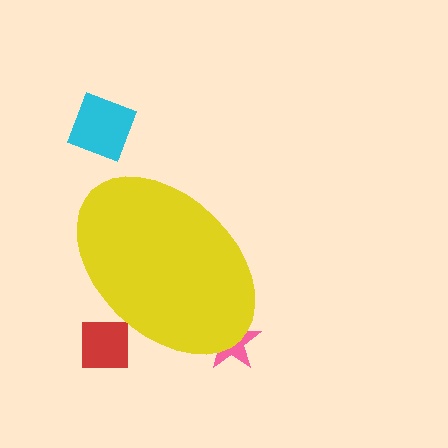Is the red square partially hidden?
Yes, the red square is partially hidden behind the yellow ellipse.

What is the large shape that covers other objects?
A yellow ellipse.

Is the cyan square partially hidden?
No, the cyan square is fully visible.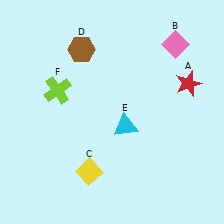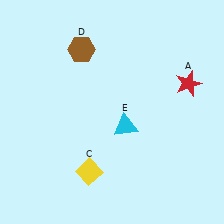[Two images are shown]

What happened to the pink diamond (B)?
The pink diamond (B) was removed in Image 2. It was in the top-right area of Image 1.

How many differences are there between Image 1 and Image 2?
There are 2 differences between the two images.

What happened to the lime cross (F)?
The lime cross (F) was removed in Image 2. It was in the top-left area of Image 1.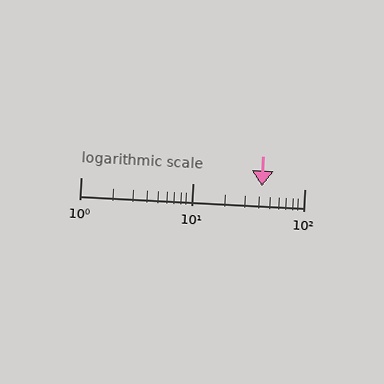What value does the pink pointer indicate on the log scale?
The pointer indicates approximately 42.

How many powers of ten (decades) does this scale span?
The scale spans 2 decades, from 1 to 100.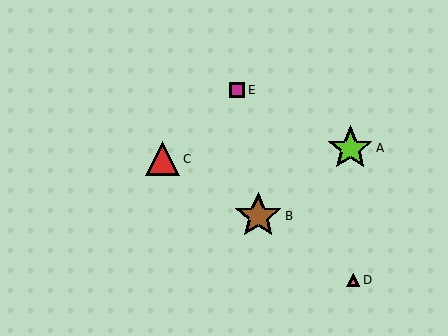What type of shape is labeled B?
Shape B is a brown star.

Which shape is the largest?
The brown star (labeled B) is the largest.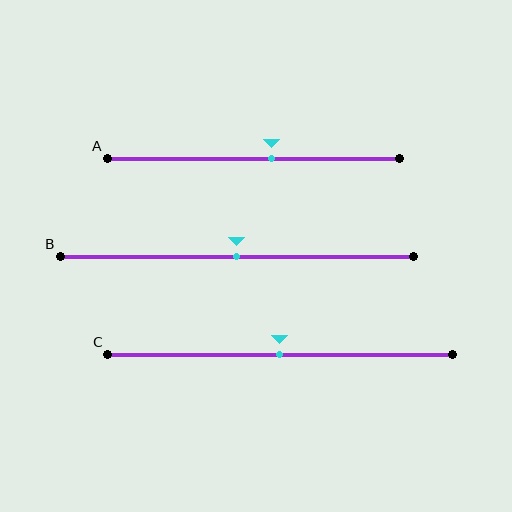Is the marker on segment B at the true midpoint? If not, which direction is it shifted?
Yes, the marker on segment B is at the true midpoint.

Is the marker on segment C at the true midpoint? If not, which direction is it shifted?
Yes, the marker on segment C is at the true midpoint.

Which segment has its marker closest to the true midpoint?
Segment B has its marker closest to the true midpoint.